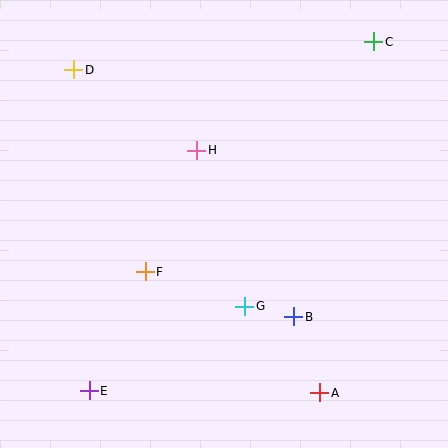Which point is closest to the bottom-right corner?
Point A is closest to the bottom-right corner.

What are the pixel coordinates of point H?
Point H is at (197, 150).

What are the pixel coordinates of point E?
Point E is at (89, 391).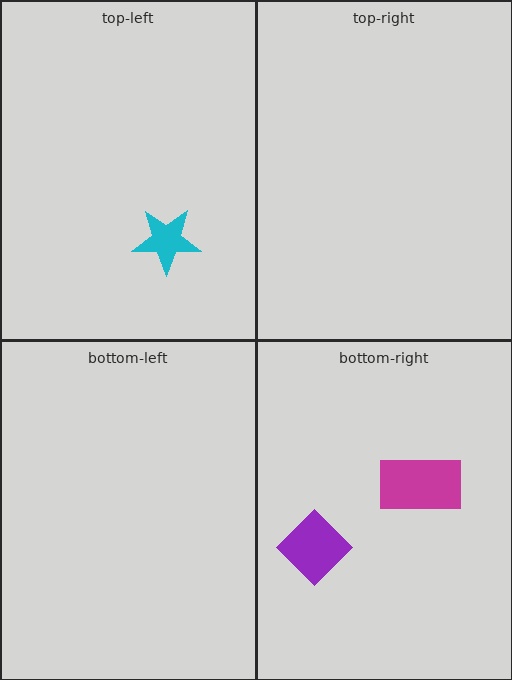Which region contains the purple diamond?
The bottom-right region.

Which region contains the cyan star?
The top-left region.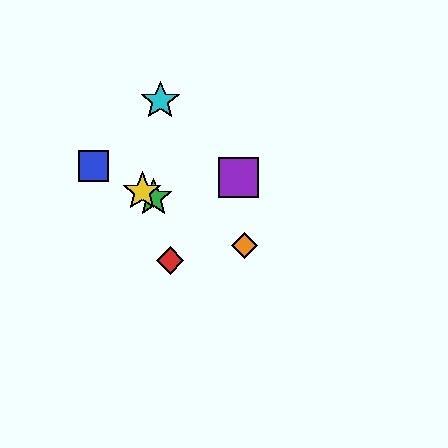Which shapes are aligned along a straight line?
The blue square, the green star, the yellow star, the orange diamond are aligned along a straight line.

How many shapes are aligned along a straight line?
4 shapes (the blue square, the green star, the yellow star, the orange diamond) are aligned along a straight line.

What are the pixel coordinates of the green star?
The green star is at (154, 198).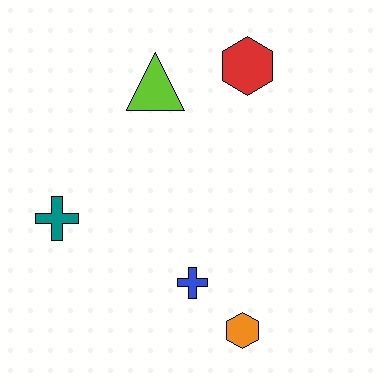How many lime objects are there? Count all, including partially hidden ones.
There is 1 lime object.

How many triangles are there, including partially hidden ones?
There is 1 triangle.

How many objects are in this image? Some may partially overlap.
There are 5 objects.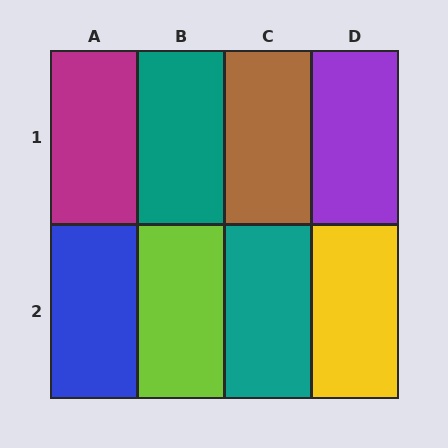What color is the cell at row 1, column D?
Purple.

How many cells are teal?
2 cells are teal.